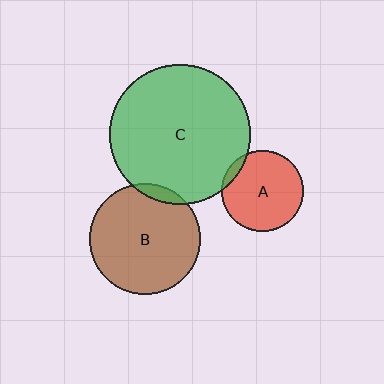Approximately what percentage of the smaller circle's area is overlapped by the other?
Approximately 5%.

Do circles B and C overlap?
Yes.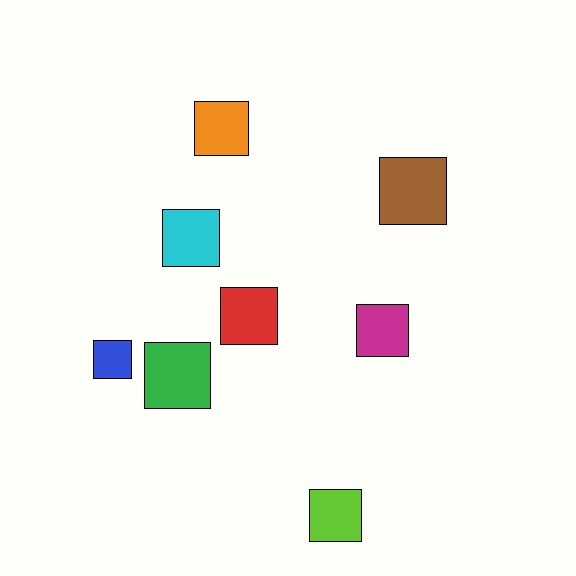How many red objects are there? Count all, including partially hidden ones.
There is 1 red object.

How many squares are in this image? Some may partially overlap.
There are 8 squares.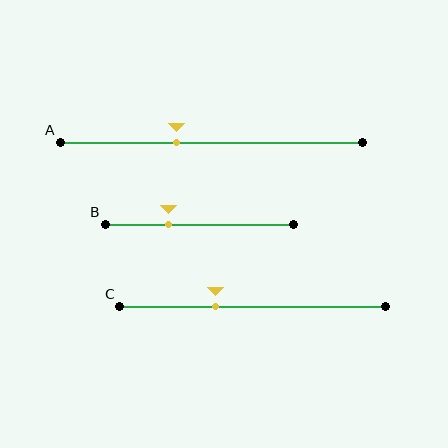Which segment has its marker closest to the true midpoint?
Segment A has its marker closest to the true midpoint.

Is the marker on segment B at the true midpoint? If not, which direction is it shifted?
No, the marker on segment B is shifted to the left by about 16% of the segment length.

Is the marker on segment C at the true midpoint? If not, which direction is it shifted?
No, the marker on segment C is shifted to the left by about 14% of the segment length.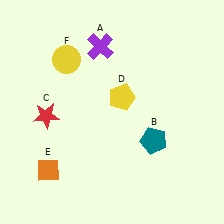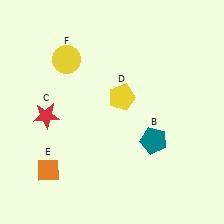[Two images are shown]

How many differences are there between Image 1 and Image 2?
There is 1 difference between the two images.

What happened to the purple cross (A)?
The purple cross (A) was removed in Image 2. It was in the top-left area of Image 1.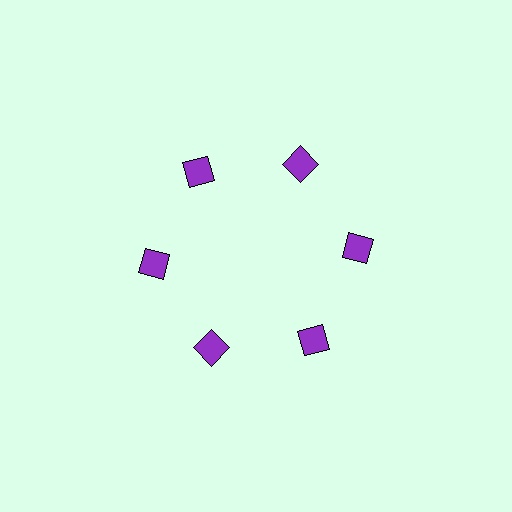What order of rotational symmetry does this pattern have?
This pattern has 6-fold rotational symmetry.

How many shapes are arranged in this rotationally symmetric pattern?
There are 6 shapes, arranged in 6 groups of 1.